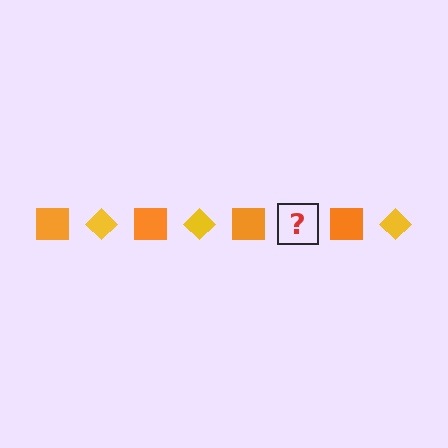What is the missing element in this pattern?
The missing element is a yellow diamond.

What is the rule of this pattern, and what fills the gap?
The rule is that the pattern alternates between orange square and yellow diamond. The gap should be filled with a yellow diamond.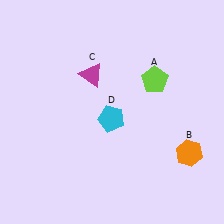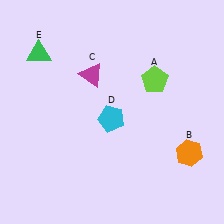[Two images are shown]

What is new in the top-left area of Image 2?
A green triangle (E) was added in the top-left area of Image 2.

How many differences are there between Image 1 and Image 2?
There is 1 difference between the two images.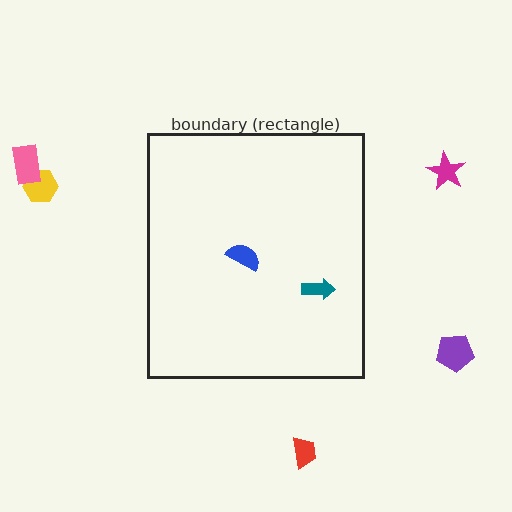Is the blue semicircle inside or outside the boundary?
Inside.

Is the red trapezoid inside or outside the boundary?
Outside.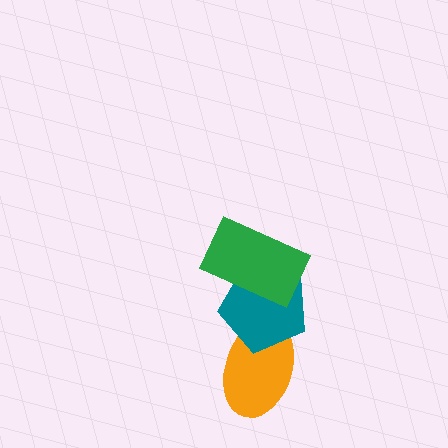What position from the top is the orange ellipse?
The orange ellipse is 3rd from the top.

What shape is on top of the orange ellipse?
The teal pentagon is on top of the orange ellipse.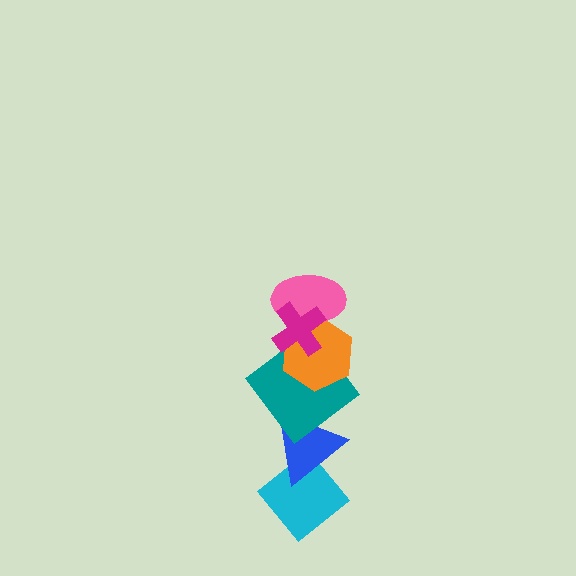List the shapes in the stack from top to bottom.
From top to bottom: the magenta cross, the pink ellipse, the orange hexagon, the teal diamond, the blue triangle, the cyan diamond.